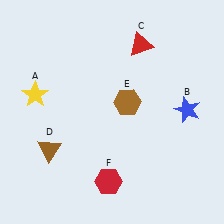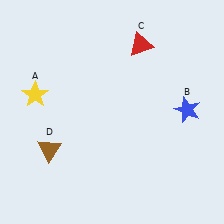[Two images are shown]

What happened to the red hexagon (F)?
The red hexagon (F) was removed in Image 2. It was in the bottom-left area of Image 1.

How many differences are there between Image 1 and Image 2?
There are 2 differences between the two images.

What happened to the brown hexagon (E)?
The brown hexagon (E) was removed in Image 2. It was in the top-right area of Image 1.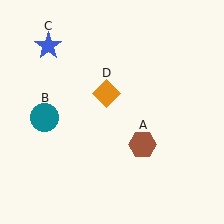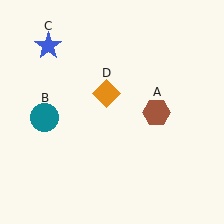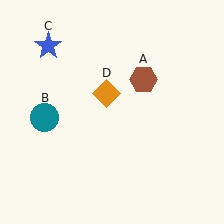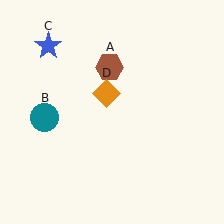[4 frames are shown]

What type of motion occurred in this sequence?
The brown hexagon (object A) rotated counterclockwise around the center of the scene.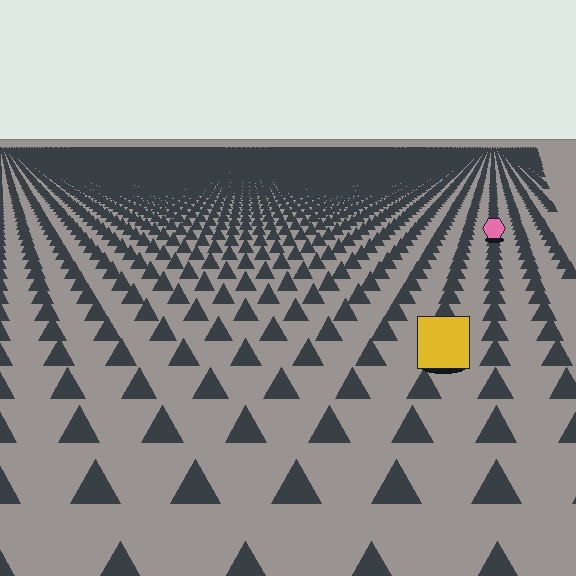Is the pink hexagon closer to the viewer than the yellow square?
No. The yellow square is closer — you can tell from the texture gradient: the ground texture is coarser near it.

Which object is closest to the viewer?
The yellow square is closest. The texture marks near it are larger and more spread out.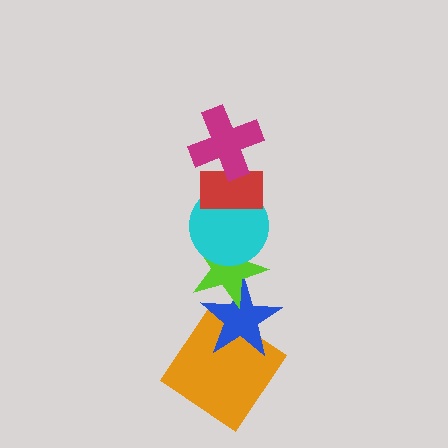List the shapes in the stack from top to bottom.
From top to bottom: the magenta cross, the red rectangle, the cyan circle, the lime star, the blue star, the orange diamond.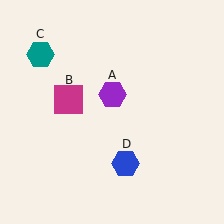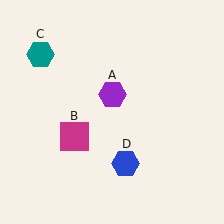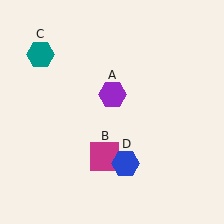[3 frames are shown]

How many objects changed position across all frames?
1 object changed position: magenta square (object B).